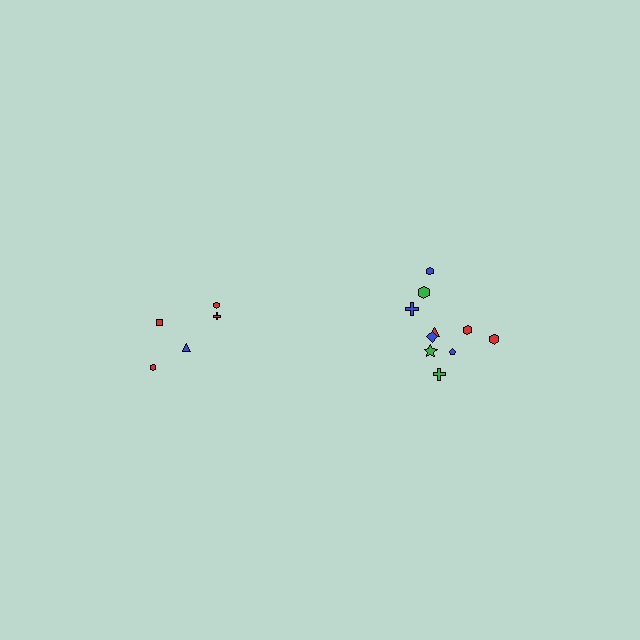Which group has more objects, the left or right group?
The right group.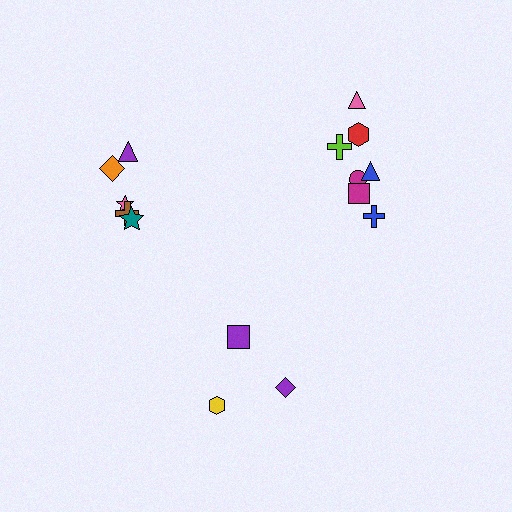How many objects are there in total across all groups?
There are 15 objects.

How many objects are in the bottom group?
There are 3 objects.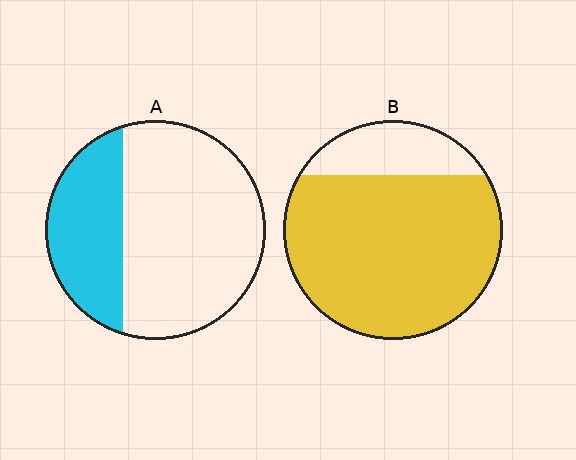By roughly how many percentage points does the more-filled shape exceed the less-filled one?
By roughly 50 percentage points (B over A).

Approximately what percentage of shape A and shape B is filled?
A is approximately 30% and B is approximately 80%.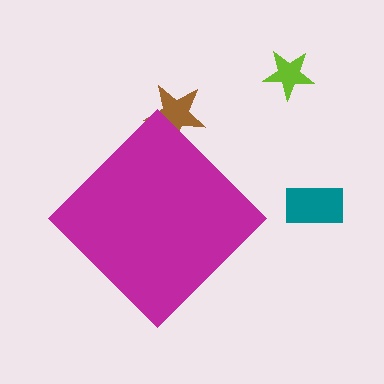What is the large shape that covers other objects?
A magenta diamond.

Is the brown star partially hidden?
Yes, the brown star is partially hidden behind the magenta diamond.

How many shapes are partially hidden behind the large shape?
1 shape is partially hidden.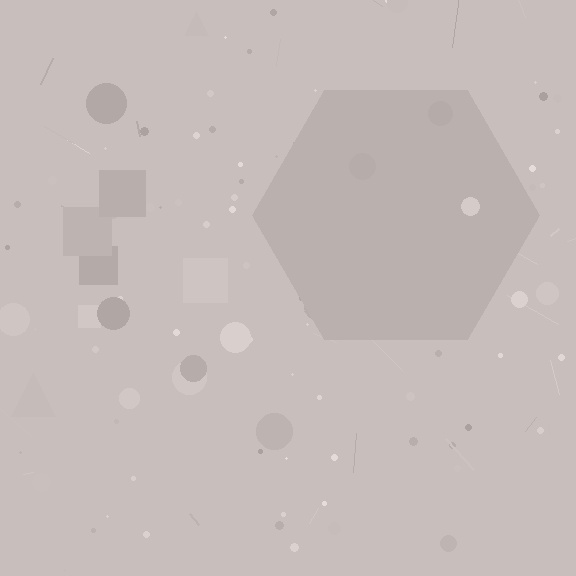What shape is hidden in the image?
A hexagon is hidden in the image.